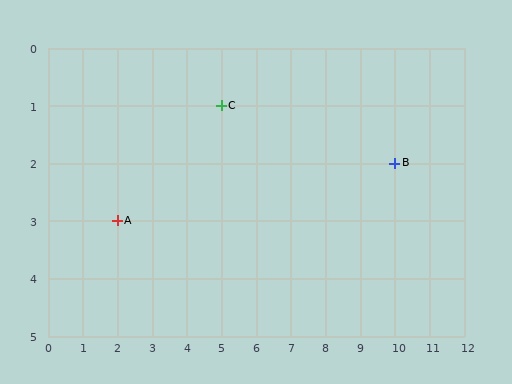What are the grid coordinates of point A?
Point A is at grid coordinates (2, 3).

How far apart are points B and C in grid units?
Points B and C are 5 columns and 1 row apart (about 5.1 grid units diagonally).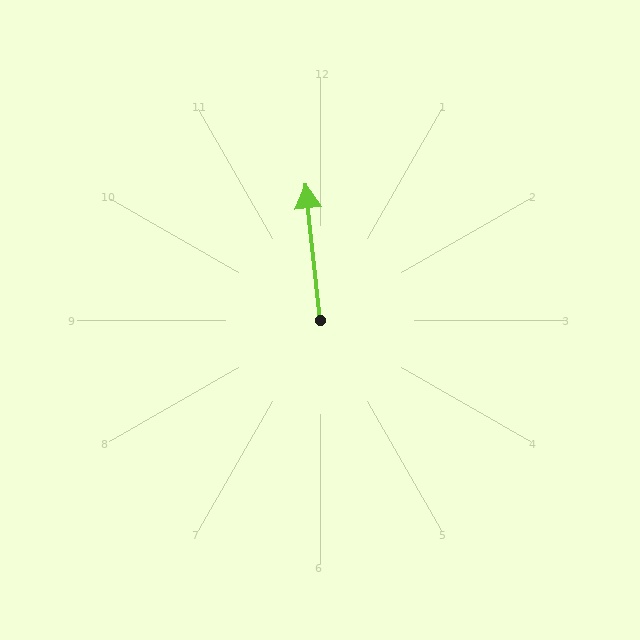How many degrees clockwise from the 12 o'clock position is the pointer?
Approximately 354 degrees.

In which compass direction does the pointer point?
North.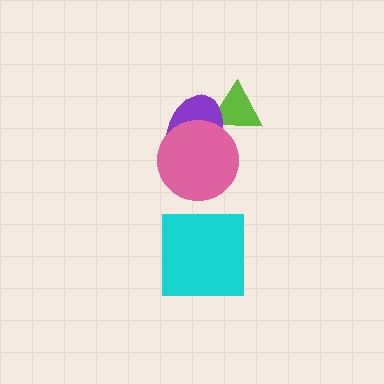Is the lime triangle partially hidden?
Yes, it is partially covered by another shape.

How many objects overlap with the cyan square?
0 objects overlap with the cyan square.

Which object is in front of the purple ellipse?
The pink circle is in front of the purple ellipse.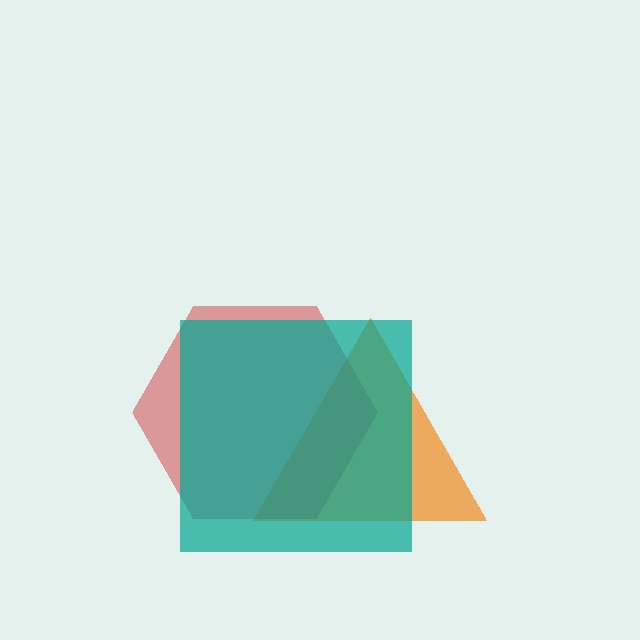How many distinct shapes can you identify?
There are 3 distinct shapes: an orange triangle, a red hexagon, a teal square.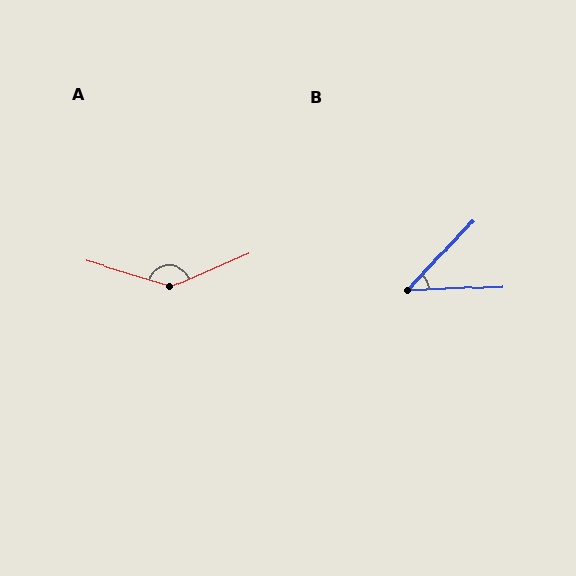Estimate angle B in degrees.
Approximately 44 degrees.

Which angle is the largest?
A, at approximately 140 degrees.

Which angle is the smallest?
B, at approximately 44 degrees.